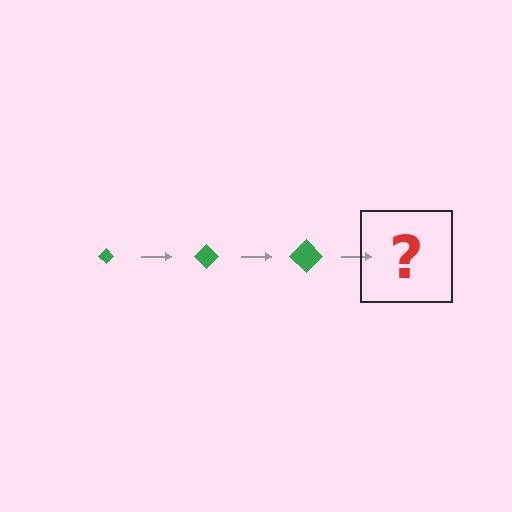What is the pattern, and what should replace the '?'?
The pattern is that the diamond gets progressively larger each step. The '?' should be a green diamond, larger than the previous one.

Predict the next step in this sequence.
The next step is a green diamond, larger than the previous one.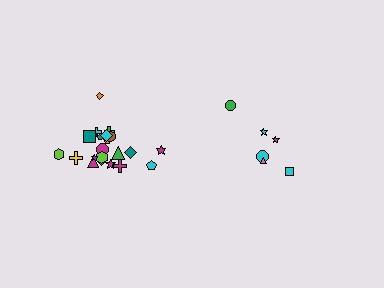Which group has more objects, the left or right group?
The left group.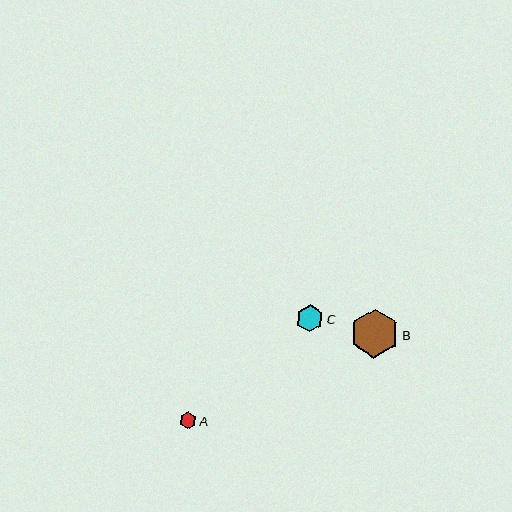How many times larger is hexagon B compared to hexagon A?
Hexagon B is approximately 3.0 times the size of hexagon A.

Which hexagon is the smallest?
Hexagon A is the smallest with a size of approximately 16 pixels.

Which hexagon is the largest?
Hexagon B is the largest with a size of approximately 48 pixels.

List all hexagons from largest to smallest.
From largest to smallest: B, C, A.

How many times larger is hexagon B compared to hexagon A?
Hexagon B is approximately 3.0 times the size of hexagon A.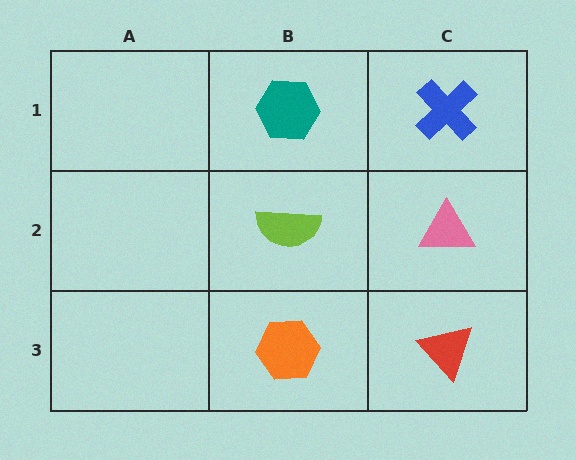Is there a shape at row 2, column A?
No, that cell is empty.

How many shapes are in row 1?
2 shapes.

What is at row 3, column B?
An orange hexagon.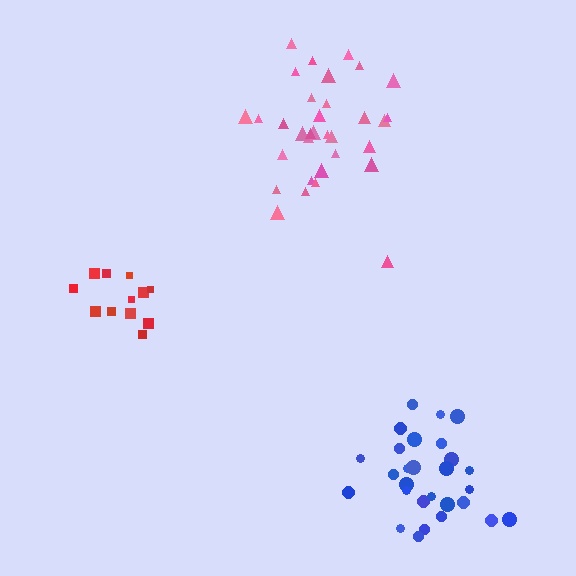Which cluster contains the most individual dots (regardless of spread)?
Pink (33).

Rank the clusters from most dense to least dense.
blue, red, pink.